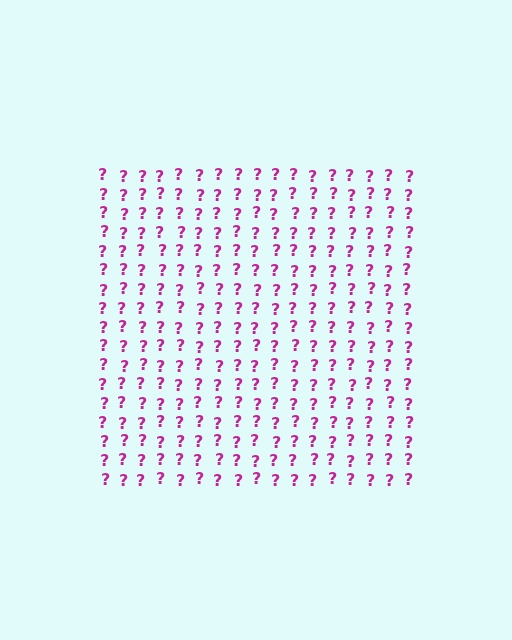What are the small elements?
The small elements are question marks.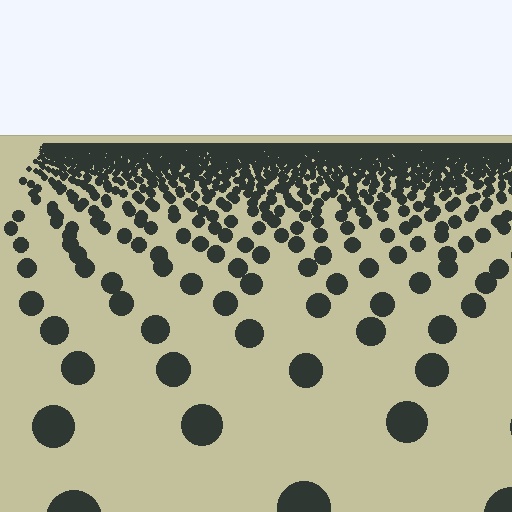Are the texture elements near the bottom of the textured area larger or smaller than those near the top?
Larger. Near the bottom, elements are closer to the viewer and appear at a bigger on-screen size.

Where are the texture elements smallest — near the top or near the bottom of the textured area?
Near the top.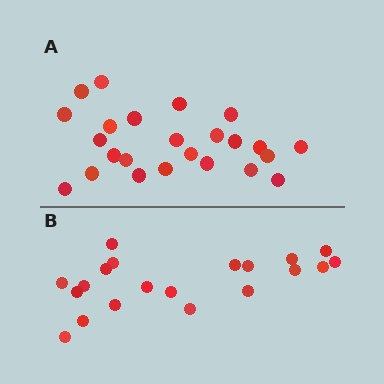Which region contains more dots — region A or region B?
Region A (the top region) has more dots.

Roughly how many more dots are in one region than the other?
Region A has about 4 more dots than region B.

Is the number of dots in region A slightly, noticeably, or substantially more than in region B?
Region A has only slightly more — the two regions are fairly close. The ratio is roughly 1.2 to 1.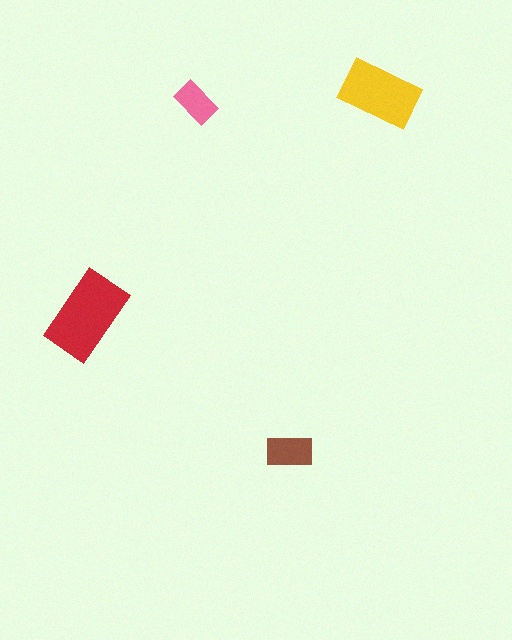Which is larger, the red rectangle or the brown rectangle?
The red one.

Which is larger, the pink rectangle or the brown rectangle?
The brown one.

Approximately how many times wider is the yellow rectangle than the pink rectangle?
About 2 times wider.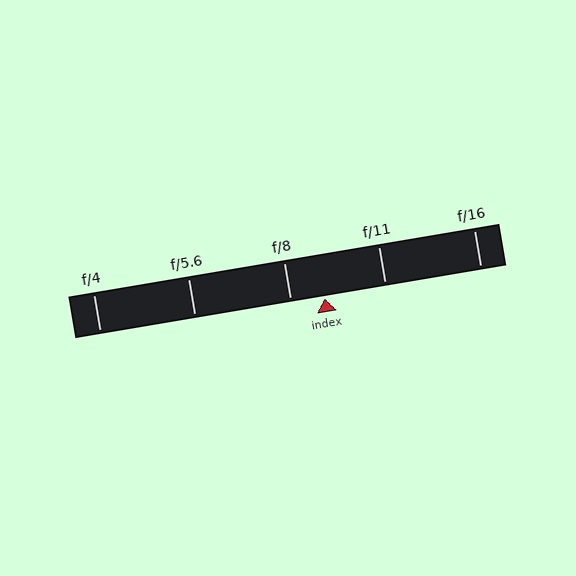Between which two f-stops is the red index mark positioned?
The index mark is between f/8 and f/11.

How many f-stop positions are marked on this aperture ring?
There are 5 f-stop positions marked.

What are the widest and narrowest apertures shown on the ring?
The widest aperture shown is f/4 and the narrowest is f/16.